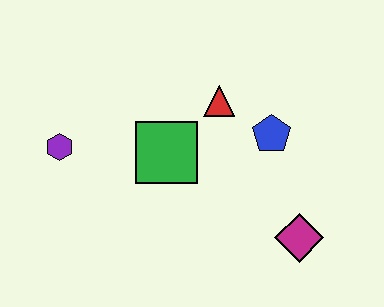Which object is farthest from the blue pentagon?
The purple hexagon is farthest from the blue pentagon.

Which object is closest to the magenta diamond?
The blue pentagon is closest to the magenta diamond.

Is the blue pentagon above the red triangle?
No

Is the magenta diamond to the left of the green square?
No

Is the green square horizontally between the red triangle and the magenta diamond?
No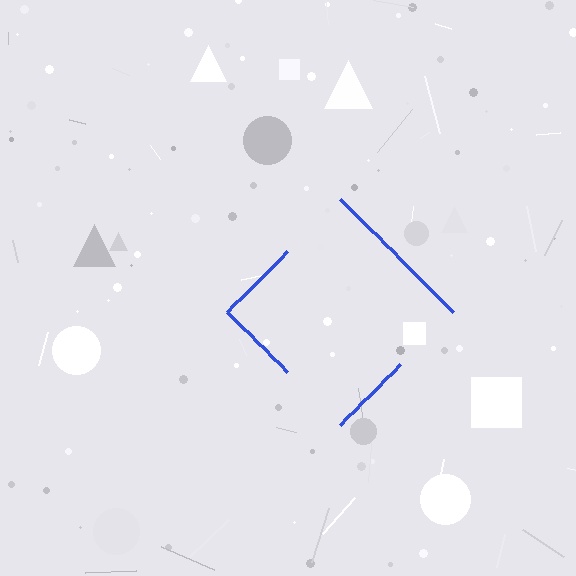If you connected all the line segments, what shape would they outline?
They would outline a diamond.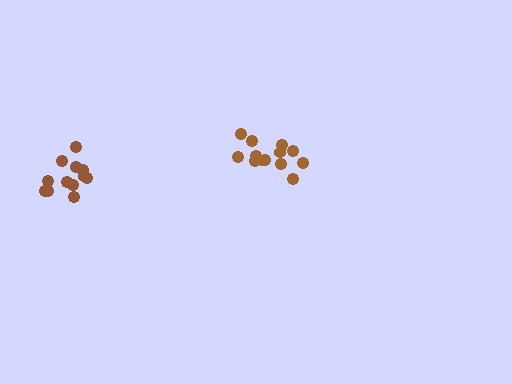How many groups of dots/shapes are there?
There are 2 groups.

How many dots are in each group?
Group 1: 13 dots, Group 2: 13 dots (26 total).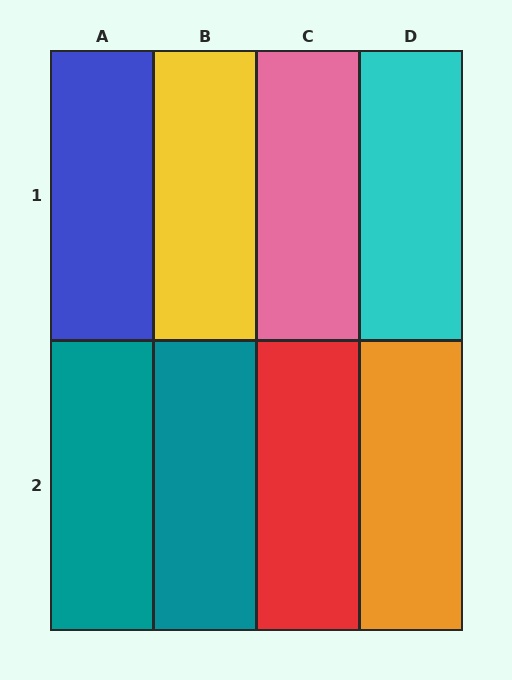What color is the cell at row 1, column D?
Cyan.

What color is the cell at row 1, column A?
Blue.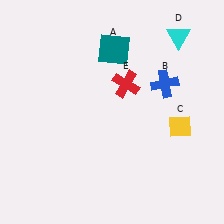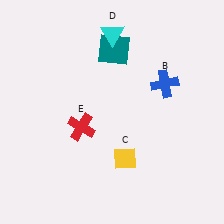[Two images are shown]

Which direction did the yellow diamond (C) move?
The yellow diamond (C) moved left.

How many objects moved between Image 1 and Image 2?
3 objects moved between the two images.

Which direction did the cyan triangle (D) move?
The cyan triangle (D) moved left.